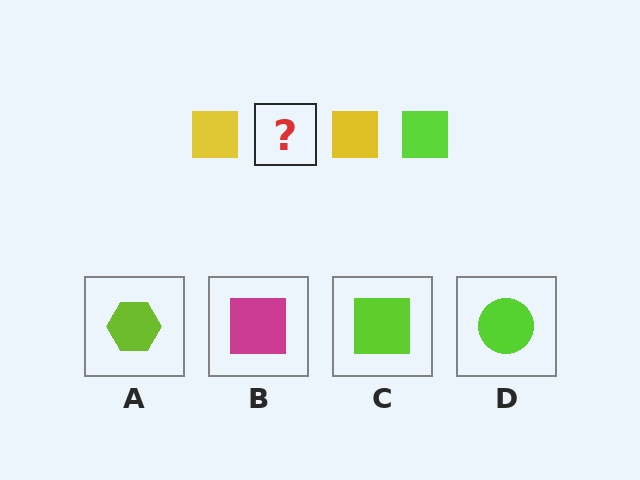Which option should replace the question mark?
Option C.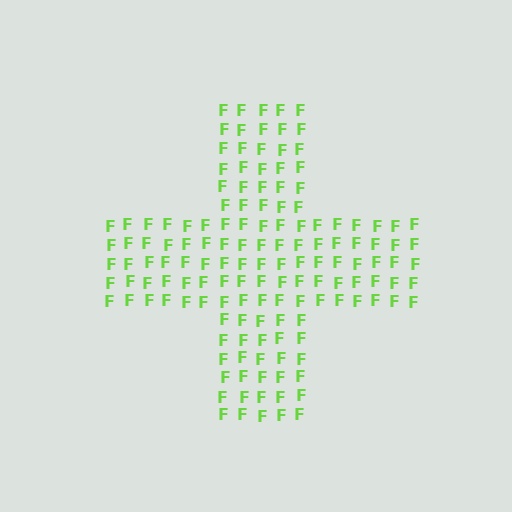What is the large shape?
The large shape is a cross.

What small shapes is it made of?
It is made of small letter F's.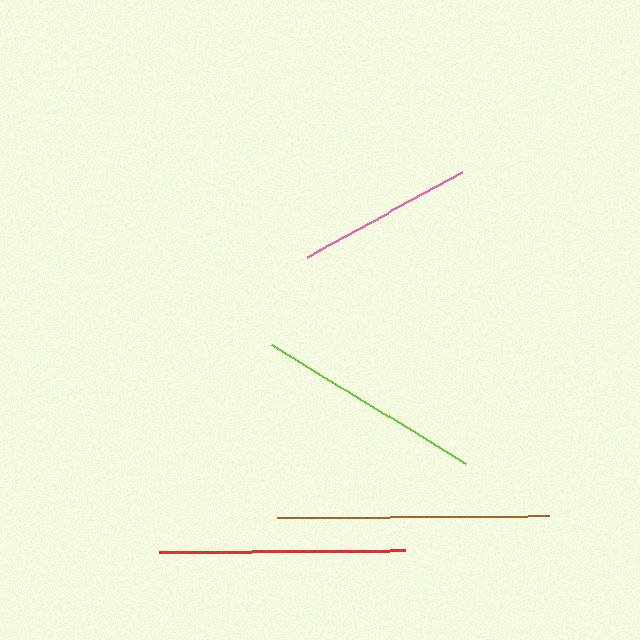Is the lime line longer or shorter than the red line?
The red line is longer than the lime line.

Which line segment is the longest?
The brown line is the longest at approximately 272 pixels.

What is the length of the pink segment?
The pink segment is approximately 178 pixels long.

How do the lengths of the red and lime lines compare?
The red and lime lines are approximately the same length.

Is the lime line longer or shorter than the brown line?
The brown line is longer than the lime line.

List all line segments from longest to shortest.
From longest to shortest: brown, red, lime, pink.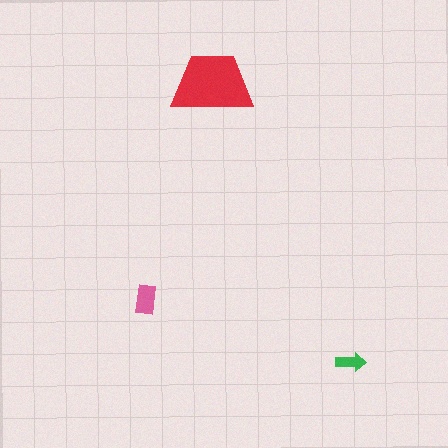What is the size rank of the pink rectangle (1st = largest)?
2nd.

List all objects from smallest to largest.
The green arrow, the pink rectangle, the red trapezoid.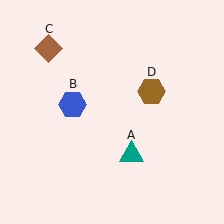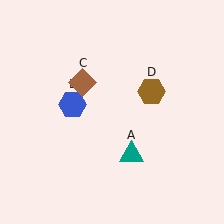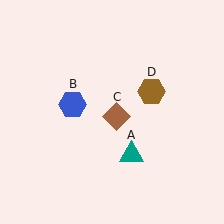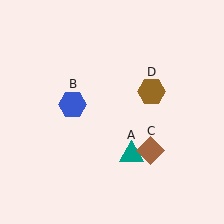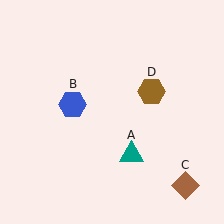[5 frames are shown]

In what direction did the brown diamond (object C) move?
The brown diamond (object C) moved down and to the right.